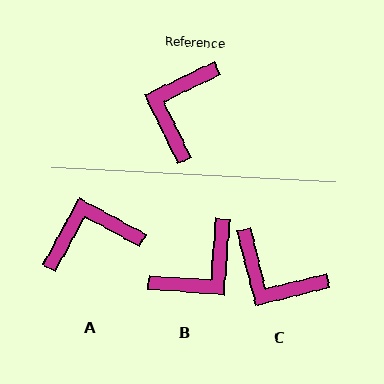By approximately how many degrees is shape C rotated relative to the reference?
Approximately 78 degrees counter-clockwise.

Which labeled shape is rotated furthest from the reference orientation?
B, about 149 degrees away.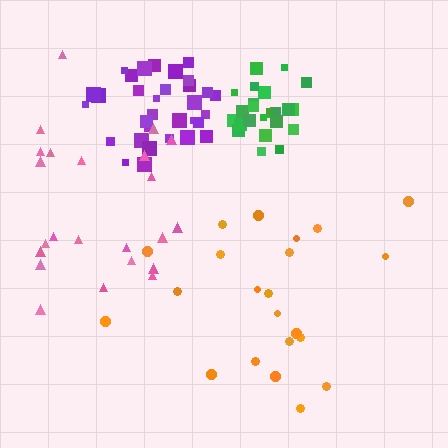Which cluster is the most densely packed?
Green.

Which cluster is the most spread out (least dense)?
Orange.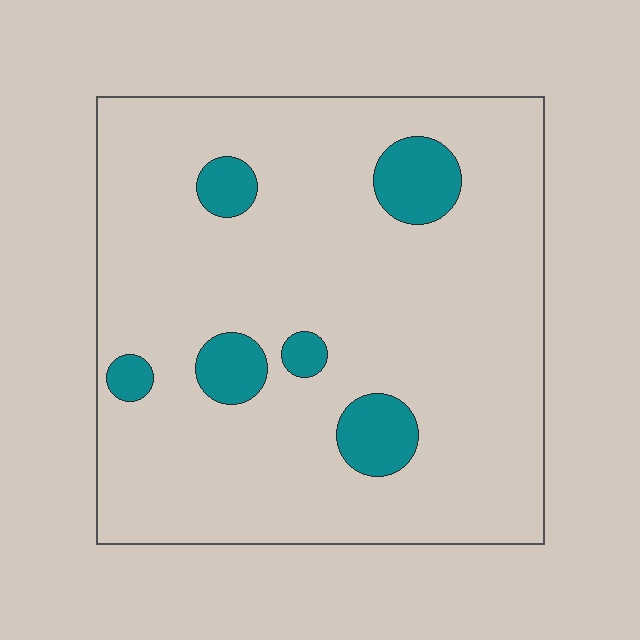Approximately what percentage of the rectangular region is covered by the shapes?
Approximately 10%.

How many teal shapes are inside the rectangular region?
6.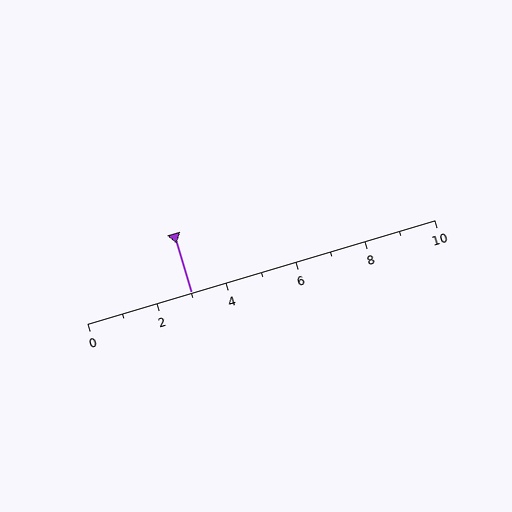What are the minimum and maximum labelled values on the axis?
The axis runs from 0 to 10.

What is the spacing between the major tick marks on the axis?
The major ticks are spaced 2 apart.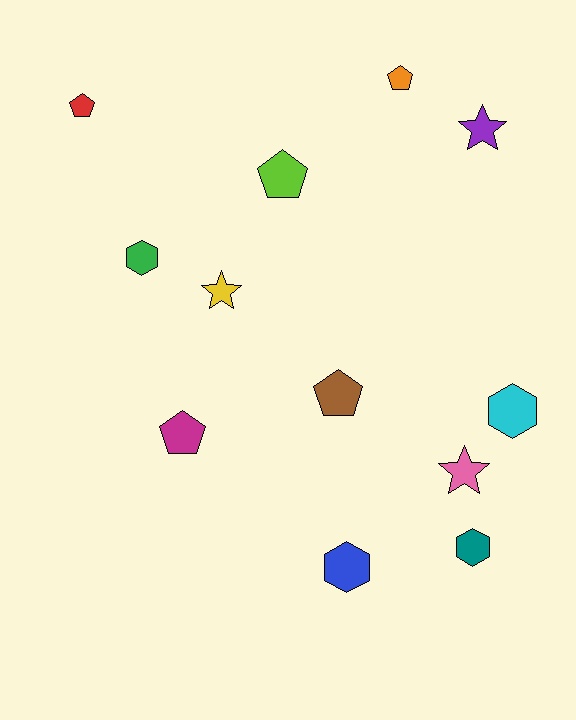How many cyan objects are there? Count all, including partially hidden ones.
There is 1 cyan object.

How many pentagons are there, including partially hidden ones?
There are 5 pentagons.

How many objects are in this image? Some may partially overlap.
There are 12 objects.